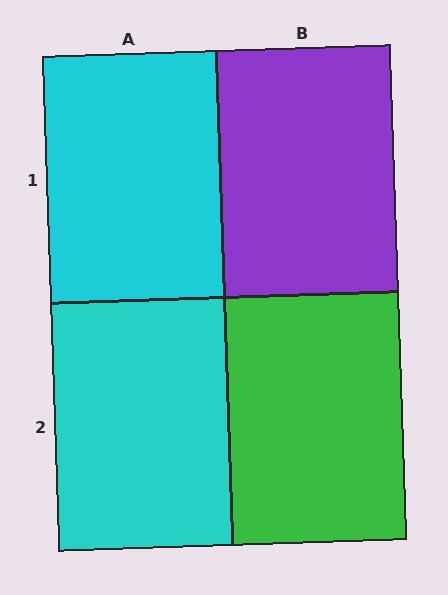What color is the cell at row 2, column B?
Green.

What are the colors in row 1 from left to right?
Cyan, purple.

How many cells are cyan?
2 cells are cyan.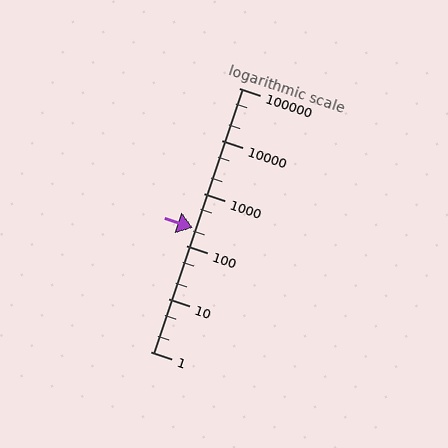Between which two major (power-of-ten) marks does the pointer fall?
The pointer is between 100 and 1000.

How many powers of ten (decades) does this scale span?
The scale spans 5 decades, from 1 to 100000.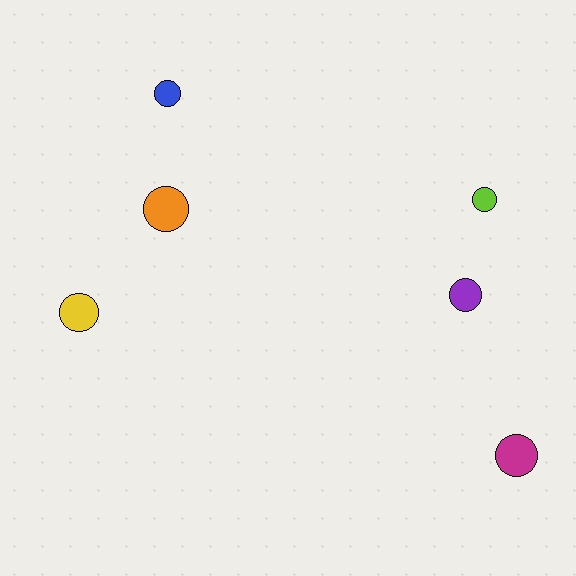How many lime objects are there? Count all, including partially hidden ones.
There is 1 lime object.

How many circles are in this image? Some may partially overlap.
There are 6 circles.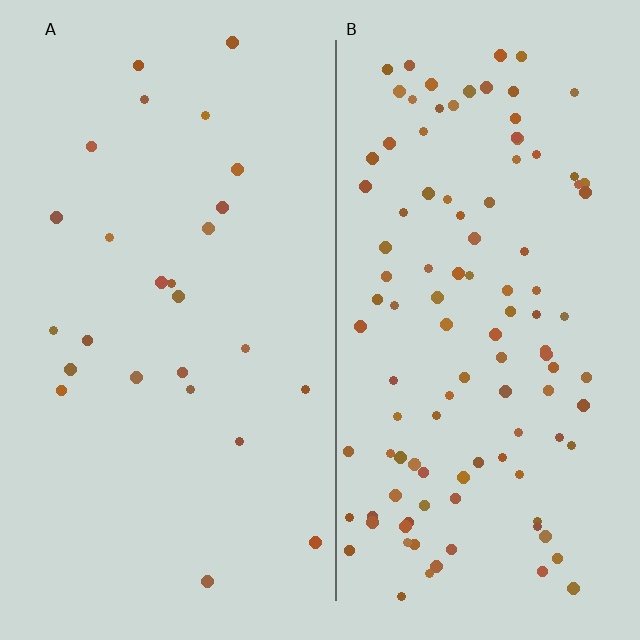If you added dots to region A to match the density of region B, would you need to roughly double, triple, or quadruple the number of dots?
Approximately quadruple.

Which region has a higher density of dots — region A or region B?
B (the right).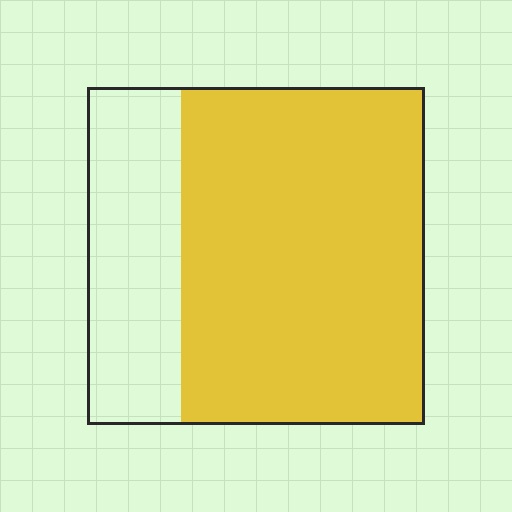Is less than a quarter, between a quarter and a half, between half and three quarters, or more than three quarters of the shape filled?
Between half and three quarters.